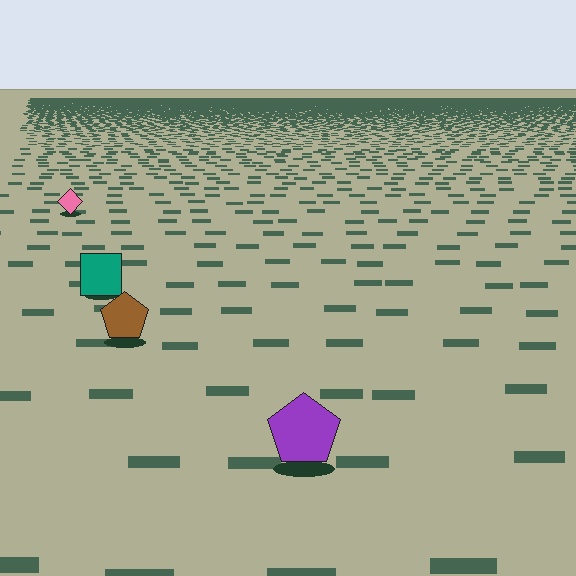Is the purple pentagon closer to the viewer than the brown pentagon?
Yes. The purple pentagon is closer — you can tell from the texture gradient: the ground texture is coarser near it.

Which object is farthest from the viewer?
The pink diamond is farthest from the viewer. It appears smaller and the ground texture around it is denser.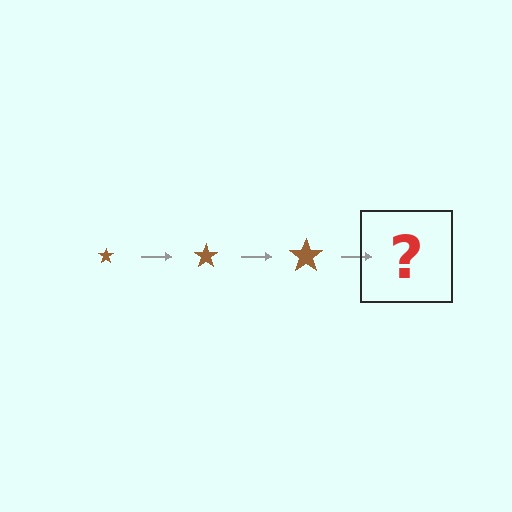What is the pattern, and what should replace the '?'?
The pattern is that the star gets progressively larger each step. The '?' should be a brown star, larger than the previous one.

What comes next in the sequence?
The next element should be a brown star, larger than the previous one.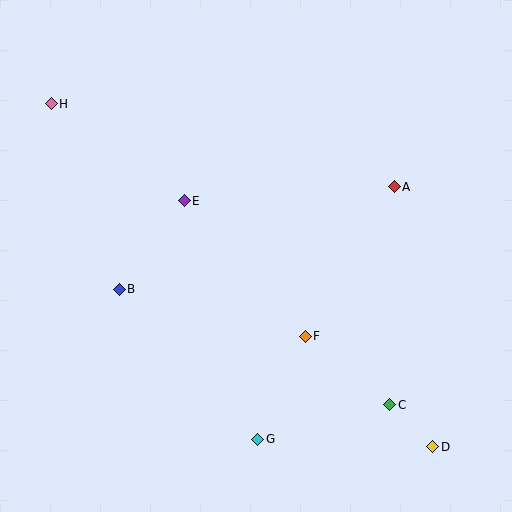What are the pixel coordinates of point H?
Point H is at (51, 104).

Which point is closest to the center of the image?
Point E at (184, 201) is closest to the center.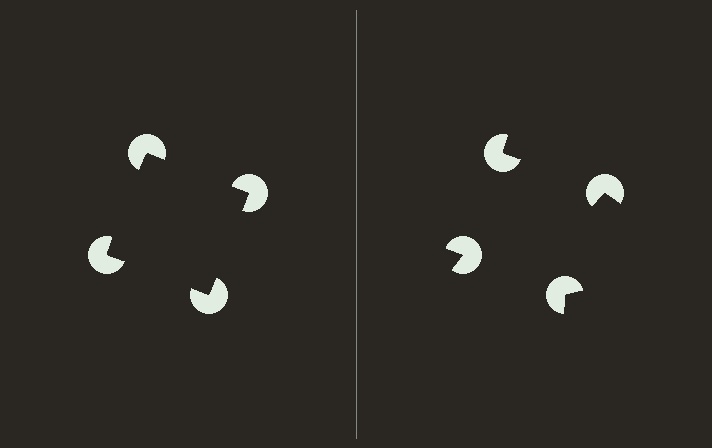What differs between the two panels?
The pac-man discs are positioned identically on both sides; only the wedge orientations differ. On the left they align to a square; on the right they are misaligned.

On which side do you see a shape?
An illusory square appears on the left side. On the right side the wedge cuts are rotated, so no coherent shape forms.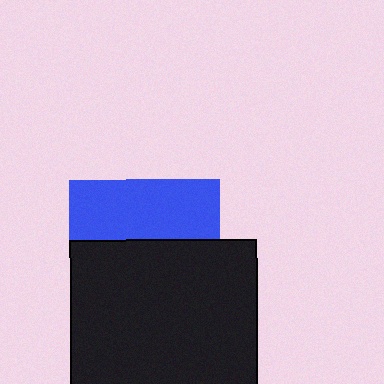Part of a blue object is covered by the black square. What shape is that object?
It is a square.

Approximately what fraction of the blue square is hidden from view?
Roughly 60% of the blue square is hidden behind the black square.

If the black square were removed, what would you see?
You would see the complete blue square.